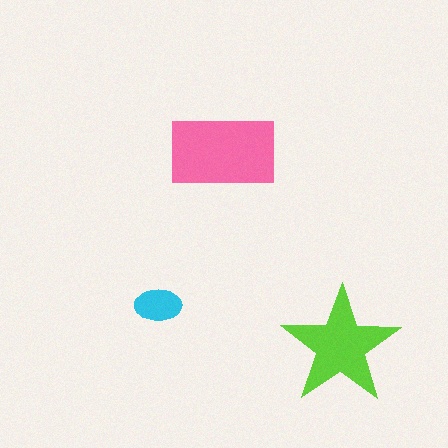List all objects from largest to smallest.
The pink rectangle, the lime star, the cyan ellipse.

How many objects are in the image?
There are 3 objects in the image.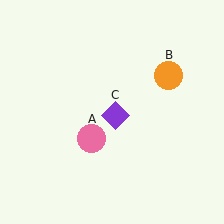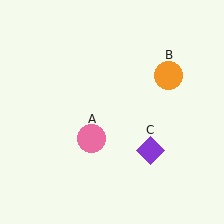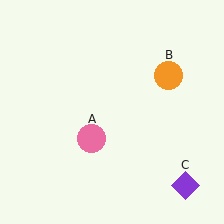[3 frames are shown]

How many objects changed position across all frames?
1 object changed position: purple diamond (object C).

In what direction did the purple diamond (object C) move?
The purple diamond (object C) moved down and to the right.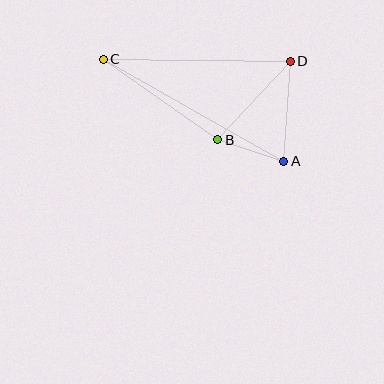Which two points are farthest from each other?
Points A and C are farthest from each other.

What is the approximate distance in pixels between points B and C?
The distance between B and C is approximately 140 pixels.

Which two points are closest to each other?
Points A and B are closest to each other.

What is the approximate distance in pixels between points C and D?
The distance between C and D is approximately 187 pixels.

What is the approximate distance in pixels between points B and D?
The distance between B and D is approximately 107 pixels.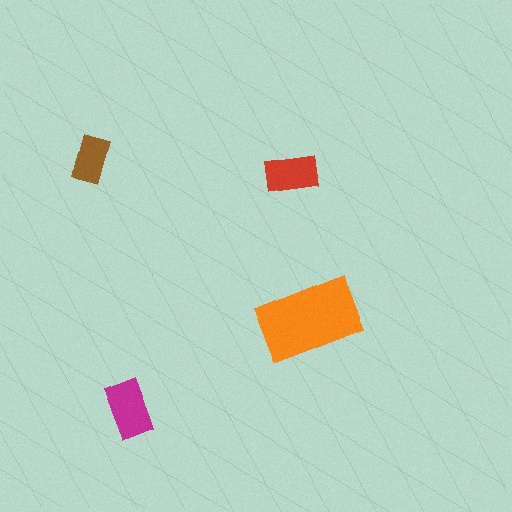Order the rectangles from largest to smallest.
the orange one, the magenta one, the red one, the brown one.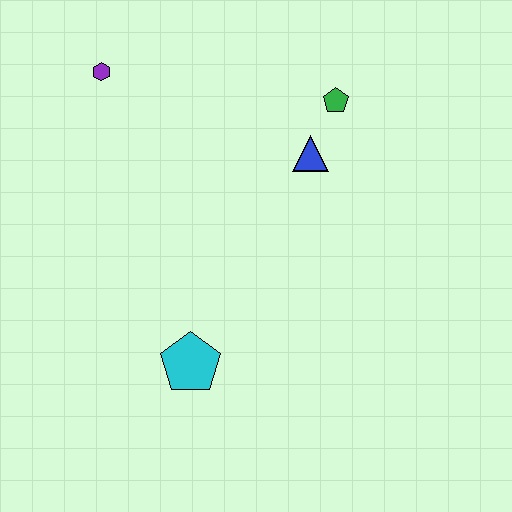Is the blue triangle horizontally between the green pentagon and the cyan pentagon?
Yes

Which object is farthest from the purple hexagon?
The cyan pentagon is farthest from the purple hexagon.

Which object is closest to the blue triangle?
The green pentagon is closest to the blue triangle.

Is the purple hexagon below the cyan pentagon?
No